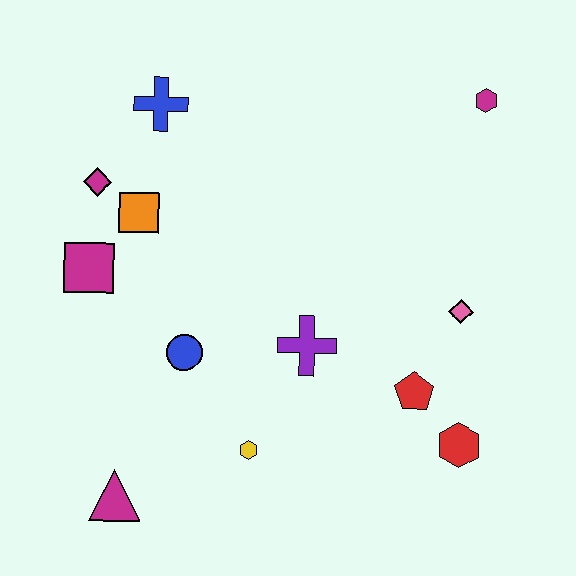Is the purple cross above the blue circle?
Yes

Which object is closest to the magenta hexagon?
The pink diamond is closest to the magenta hexagon.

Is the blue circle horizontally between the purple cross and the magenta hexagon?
No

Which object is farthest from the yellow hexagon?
The magenta hexagon is farthest from the yellow hexagon.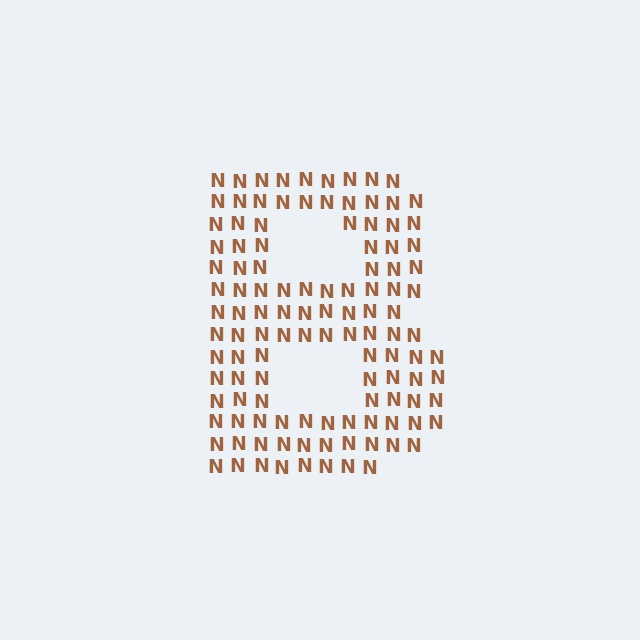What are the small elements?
The small elements are letter N's.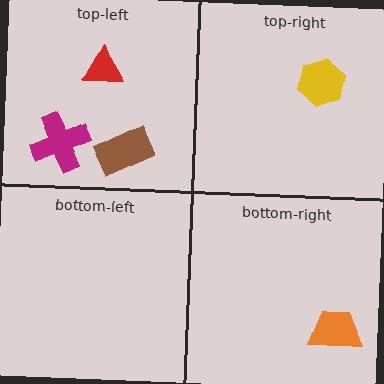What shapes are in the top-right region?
The yellow hexagon.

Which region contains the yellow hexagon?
The top-right region.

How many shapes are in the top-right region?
1.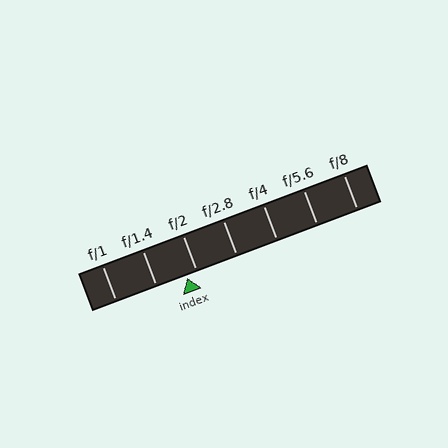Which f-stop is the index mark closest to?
The index mark is closest to f/2.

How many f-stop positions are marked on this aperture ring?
There are 7 f-stop positions marked.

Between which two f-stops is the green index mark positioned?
The index mark is between f/1.4 and f/2.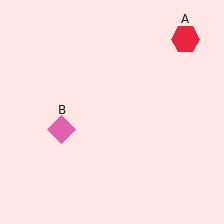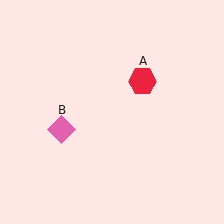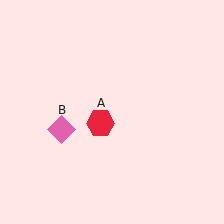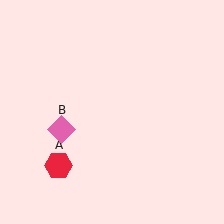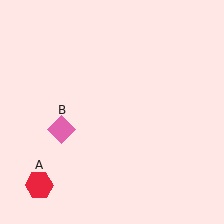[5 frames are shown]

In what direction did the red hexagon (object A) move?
The red hexagon (object A) moved down and to the left.